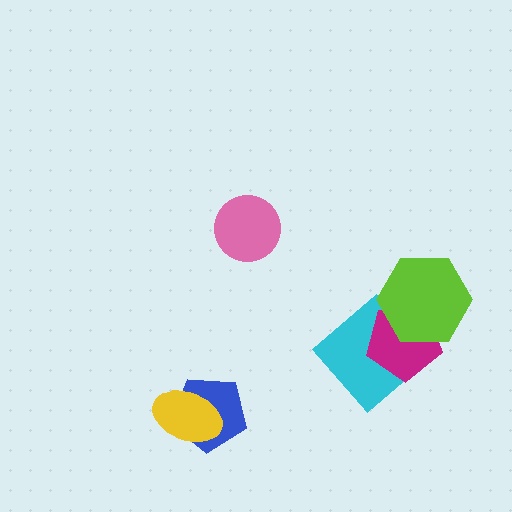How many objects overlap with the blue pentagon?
1 object overlaps with the blue pentagon.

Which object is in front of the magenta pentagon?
The lime hexagon is in front of the magenta pentagon.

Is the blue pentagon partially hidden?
Yes, it is partially covered by another shape.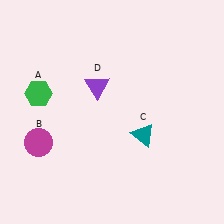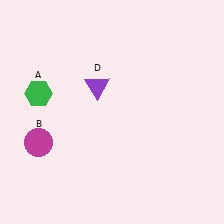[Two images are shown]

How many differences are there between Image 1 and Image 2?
There is 1 difference between the two images.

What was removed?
The teal triangle (C) was removed in Image 2.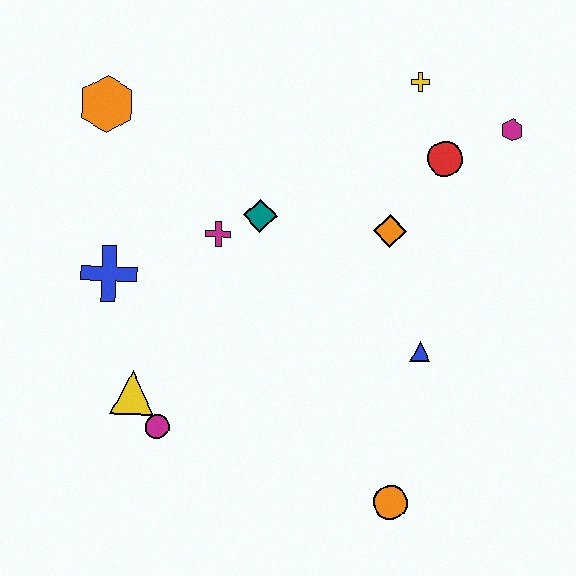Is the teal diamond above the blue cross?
Yes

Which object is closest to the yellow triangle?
The magenta circle is closest to the yellow triangle.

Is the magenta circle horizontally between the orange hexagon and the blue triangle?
Yes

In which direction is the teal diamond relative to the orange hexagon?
The teal diamond is to the right of the orange hexagon.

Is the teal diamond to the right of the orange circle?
No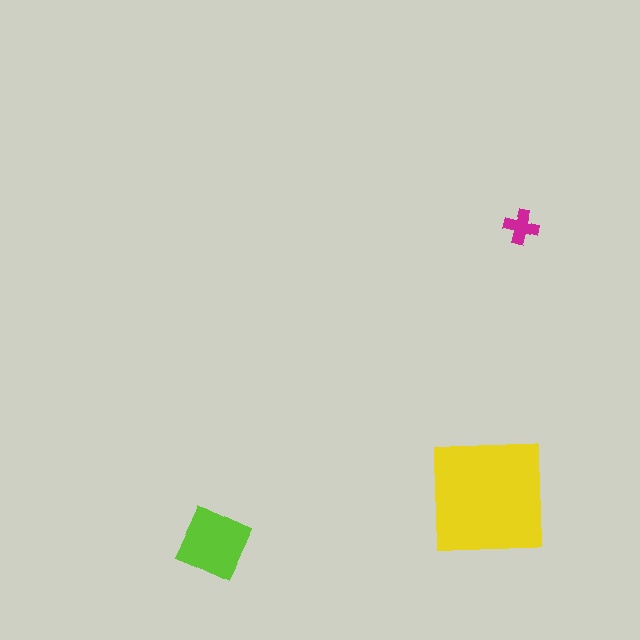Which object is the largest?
The yellow square.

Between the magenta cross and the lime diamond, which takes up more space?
The lime diamond.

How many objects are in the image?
There are 3 objects in the image.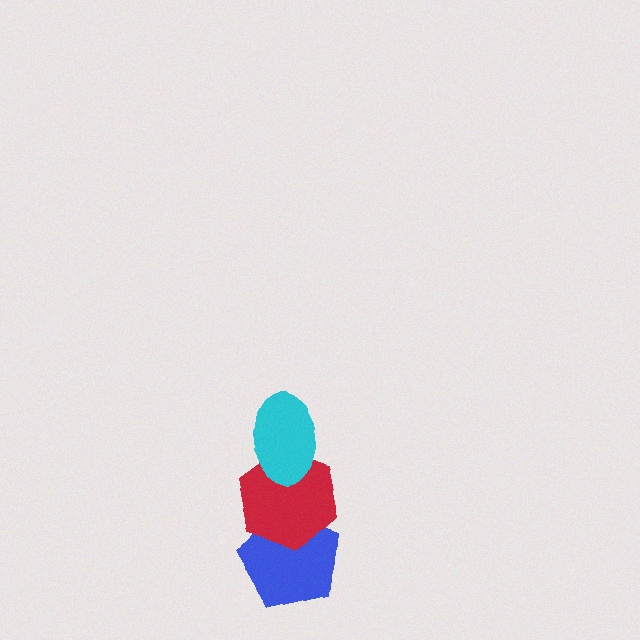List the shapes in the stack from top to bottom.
From top to bottom: the cyan ellipse, the red hexagon, the blue pentagon.